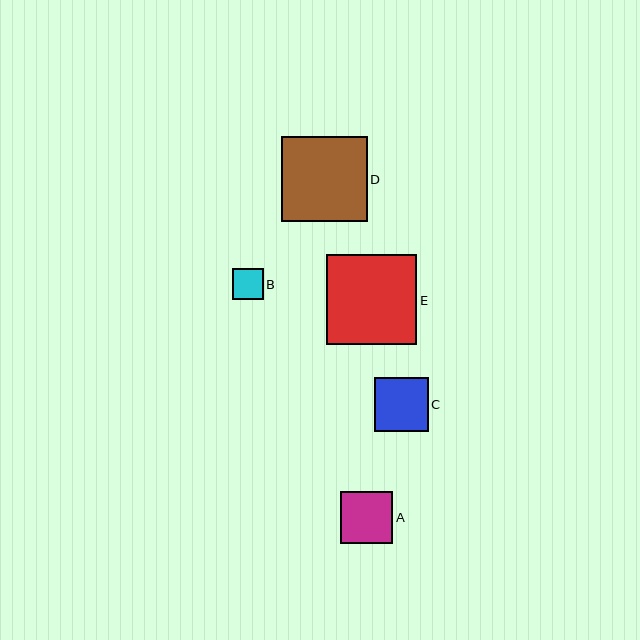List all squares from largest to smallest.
From largest to smallest: E, D, C, A, B.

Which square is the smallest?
Square B is the smallest with a size of approximately 31 pixels.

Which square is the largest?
Square E is the largest with a size of approximately 90 pixels.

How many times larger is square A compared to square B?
Square A is approximately 1.7 times the size of square B.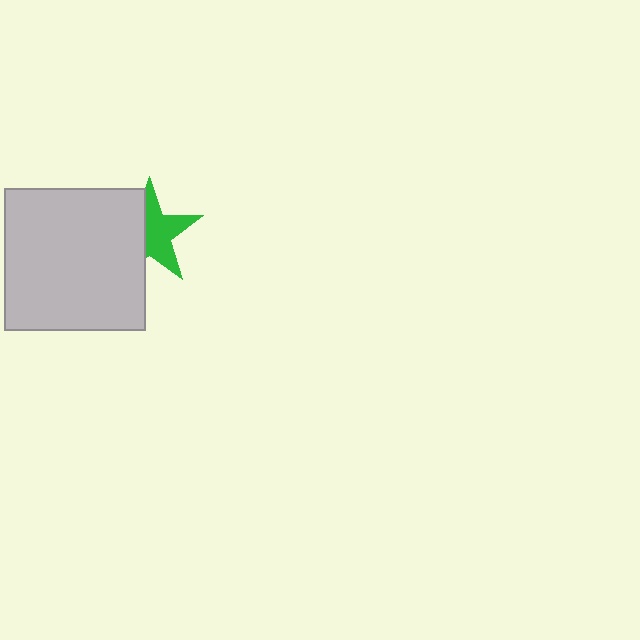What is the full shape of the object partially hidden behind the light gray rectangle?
The partially hidden object is a green star.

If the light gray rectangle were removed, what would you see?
You would see the complete green star.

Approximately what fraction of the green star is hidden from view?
Roughly 42% of the green star is hidden behind the light gray rectangle.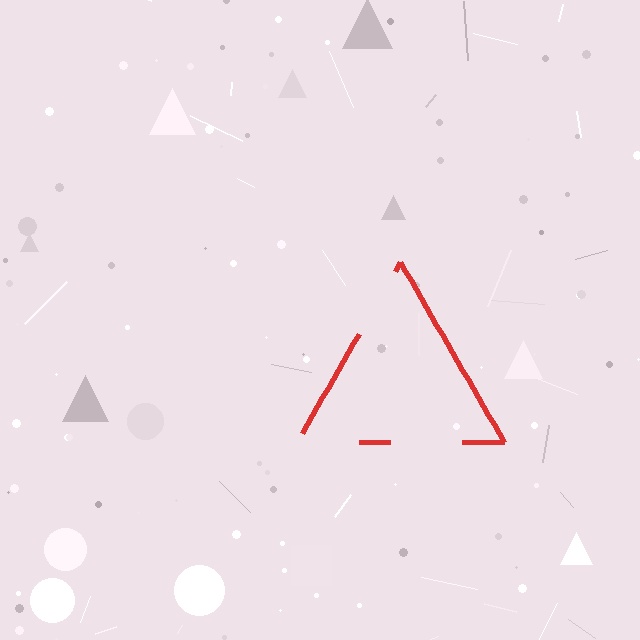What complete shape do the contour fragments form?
The contour fragments form a triangle.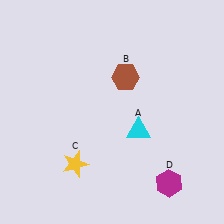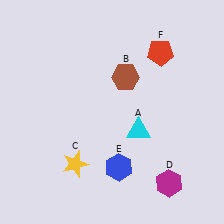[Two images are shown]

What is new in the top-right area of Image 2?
A red pentagon (F) was added in the top-right area of Image 2.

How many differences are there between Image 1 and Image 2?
There are 2 differences between the two images.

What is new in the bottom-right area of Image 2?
A blue hexagon (E) was added in the bottom-right area of Image 2.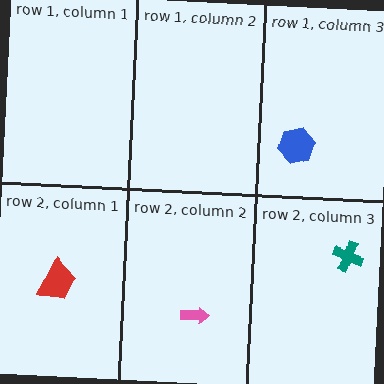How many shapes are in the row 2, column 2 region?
1.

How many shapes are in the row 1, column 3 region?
1.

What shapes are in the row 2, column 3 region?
The teal cross.